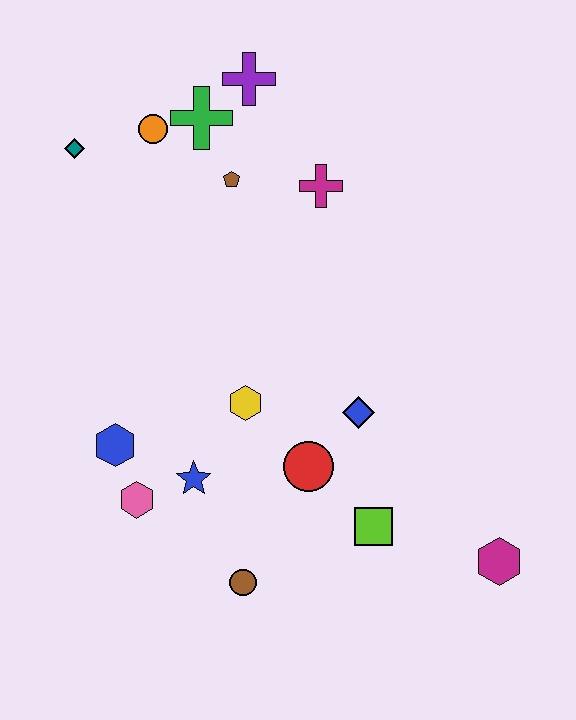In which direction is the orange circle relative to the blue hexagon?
The orange circle is above the blue hexagon.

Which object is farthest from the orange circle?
The magenta hexagon is farthest from the orange circle.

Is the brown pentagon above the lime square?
Yes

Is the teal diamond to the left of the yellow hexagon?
Yes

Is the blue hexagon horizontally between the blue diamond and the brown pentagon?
No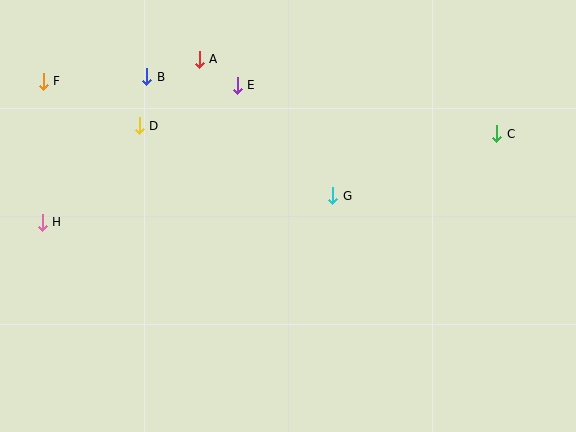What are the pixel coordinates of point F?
Point F is at (43, 81).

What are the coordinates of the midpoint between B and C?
The midpoint between B and C is at (322, 105).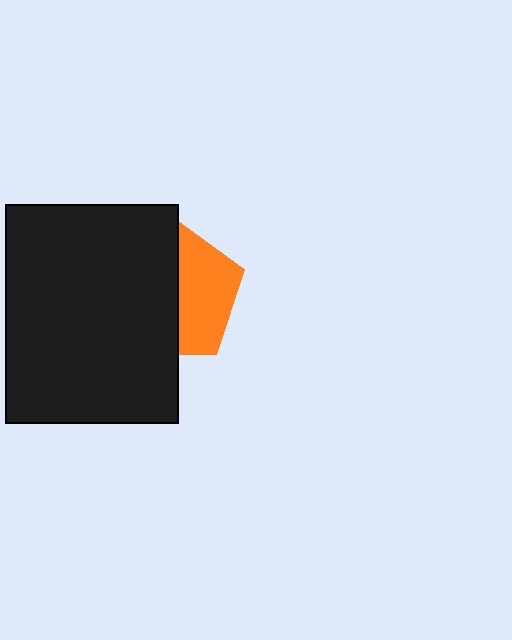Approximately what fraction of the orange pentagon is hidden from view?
Roughly 58% of the orange pentagon is hidden behind the black rectangle.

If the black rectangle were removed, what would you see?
You would see the complete orange pentagon.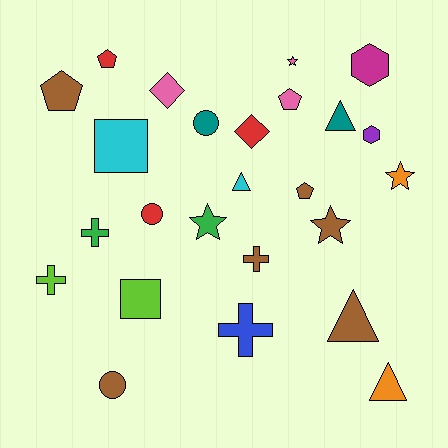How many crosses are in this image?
There are 4 crosses.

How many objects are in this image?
There are 25 objects.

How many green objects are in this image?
There are 2 green objects.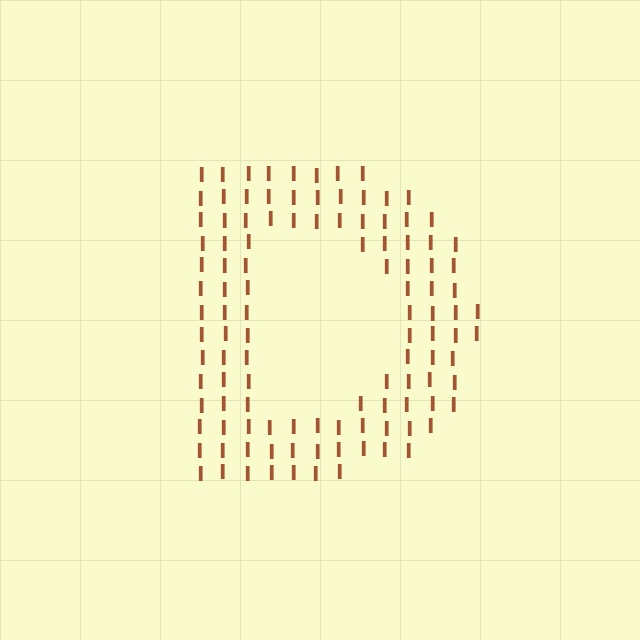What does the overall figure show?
The overall figure shows the letter D.